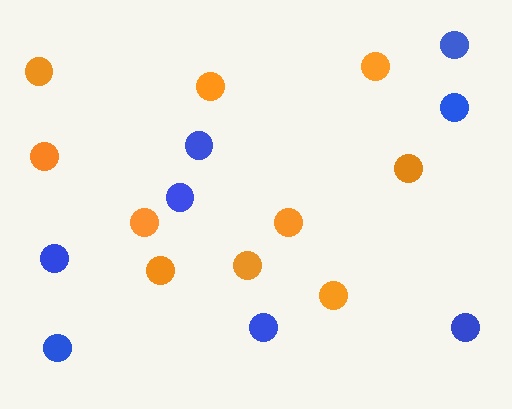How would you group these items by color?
There are 2 groups: one group of blue circles (8) and one group of orange circles (10).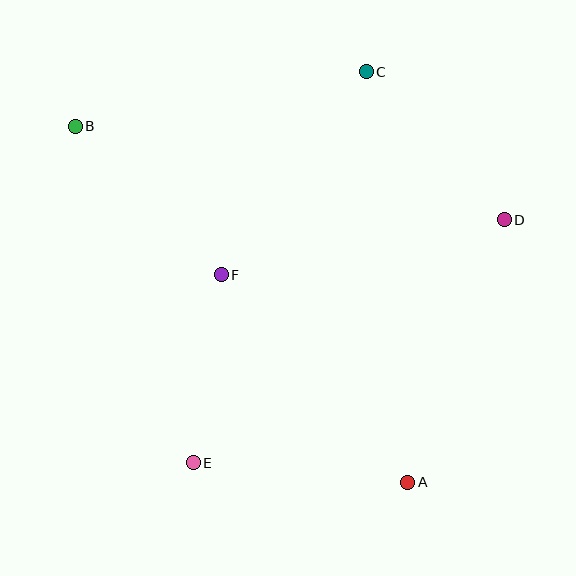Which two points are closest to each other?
Points E and F are closest to each other.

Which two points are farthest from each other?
Points A and B are farthest from each other.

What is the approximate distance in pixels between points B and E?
The distance between B and E is approximately 356 pixels.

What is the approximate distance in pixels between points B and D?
The distance between B and D is approximately 439 pixels.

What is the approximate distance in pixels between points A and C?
The distance between A and C is approximately 413 pixels.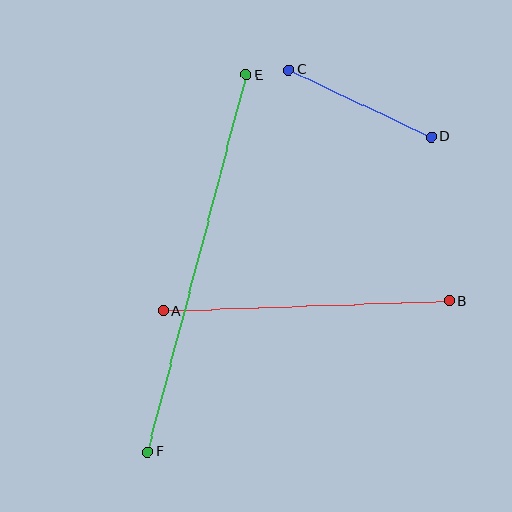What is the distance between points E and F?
The distance is approximately 389 pixels.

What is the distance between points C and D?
The distance is approximately 157 pixels.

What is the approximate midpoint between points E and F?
The midpoint is at approximately (197, 263) pixels.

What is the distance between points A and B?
The distance is approximately 286 pixels.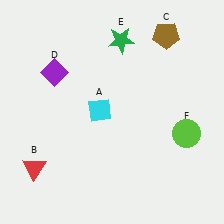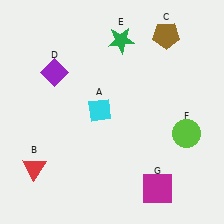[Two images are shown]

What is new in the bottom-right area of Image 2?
A magenta square (G) was added in the bottom-right area of Image 2.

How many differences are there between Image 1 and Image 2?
There is 1 difference between the two images.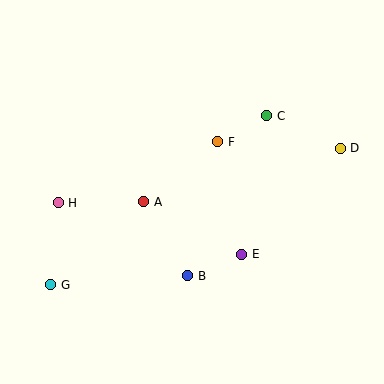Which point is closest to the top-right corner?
Point D is closest to the top-right corner.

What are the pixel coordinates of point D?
Point D is at (340, 148).